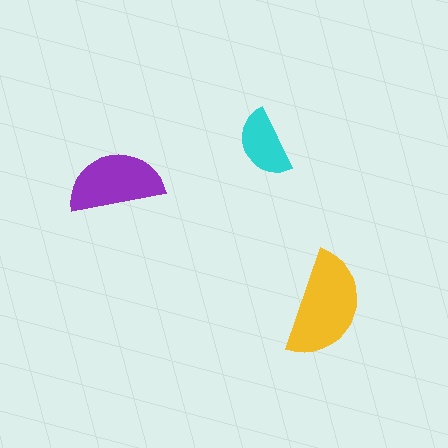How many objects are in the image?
There are 3 objects in the image.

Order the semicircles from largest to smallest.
the yellow one, the purple one, the cyan one.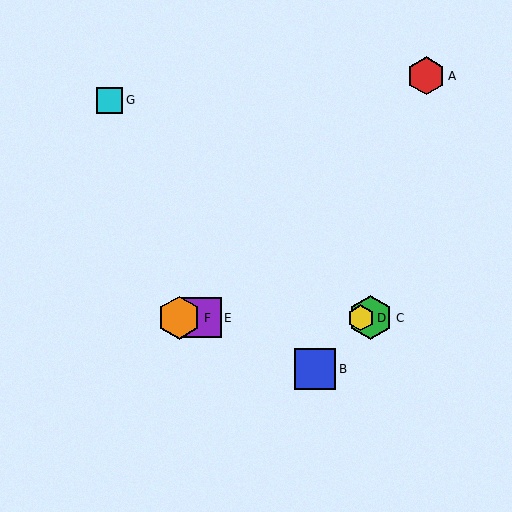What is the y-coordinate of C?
Object C is at y≈318.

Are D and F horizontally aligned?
Yes, both are at y≈318.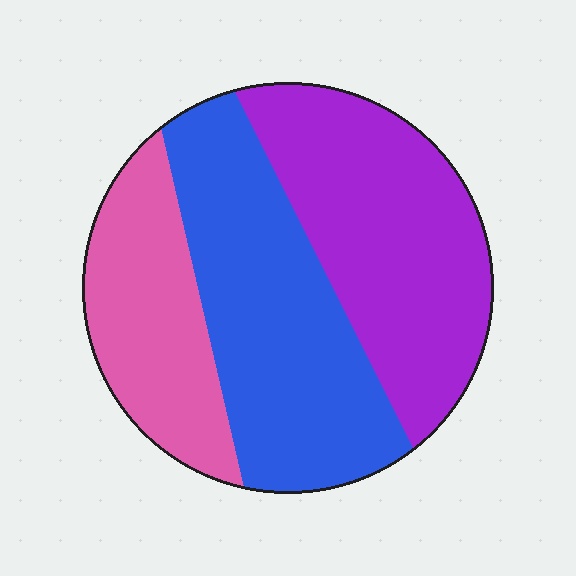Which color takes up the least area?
Pink, at roughly 25%.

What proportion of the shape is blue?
Blue takes up about three eighths (3/8) of the shape.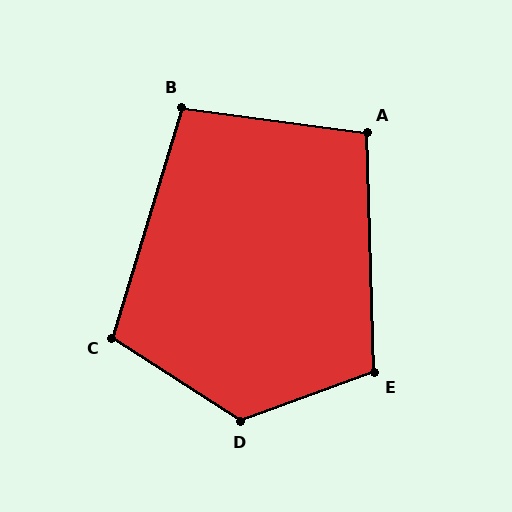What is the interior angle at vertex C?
Approximately 106 degrees (obtuse).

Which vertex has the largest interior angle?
D, at approximately 127 degrees.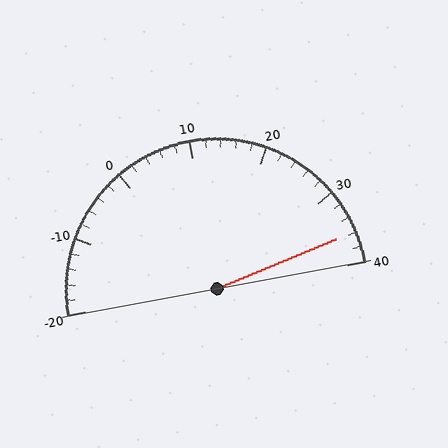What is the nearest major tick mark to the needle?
The nearest major tick mark is 40.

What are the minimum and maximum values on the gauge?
The gauge ranges from -20 to 40.